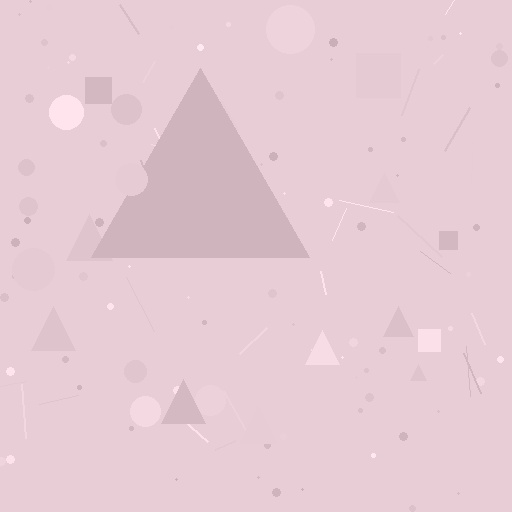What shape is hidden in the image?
A triangle is hidden in the image.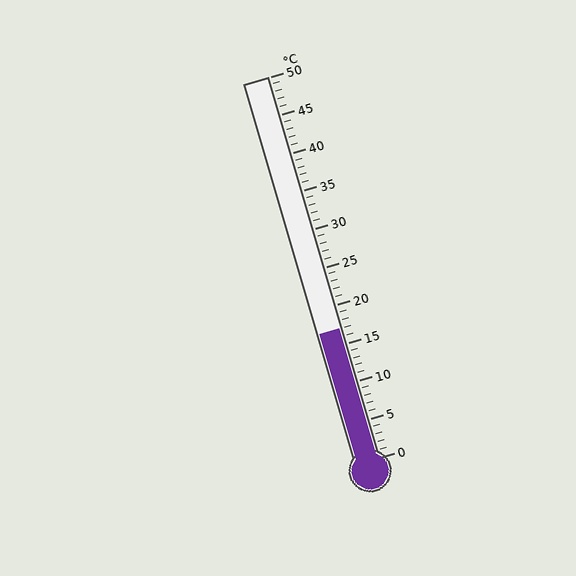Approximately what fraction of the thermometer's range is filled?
The thermometer is filled to approximately 35% of its range.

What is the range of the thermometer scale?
The thermometer scale ranges from 0°C to 50°C.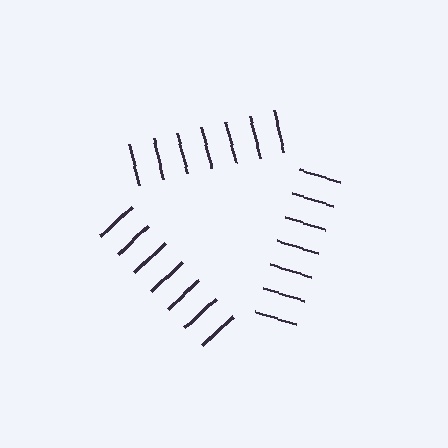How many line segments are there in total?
21 — 7 along each of the 3 edges.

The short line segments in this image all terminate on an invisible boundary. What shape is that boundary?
An illusory triangle — the line segments terminate on its edges but no continuous stroke is drawn.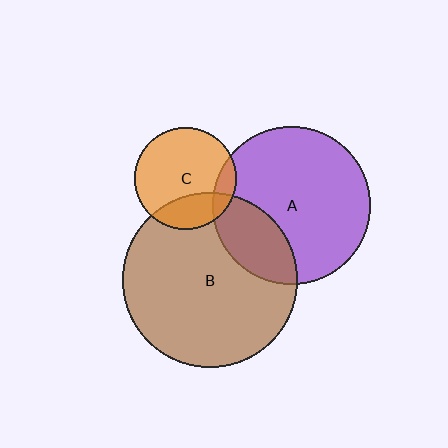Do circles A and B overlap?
Yes.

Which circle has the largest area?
Circle B (brown).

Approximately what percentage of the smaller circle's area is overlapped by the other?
Approximately 25%.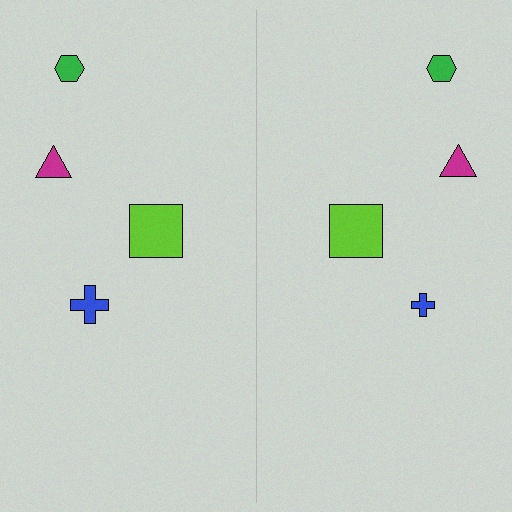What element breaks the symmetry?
The blue cross on the right side has a different size than its mirror counterpart.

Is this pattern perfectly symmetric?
No, the pattern is not perfectly symmetric. The blue cross on the right side has a different size than its mirror counterpart.